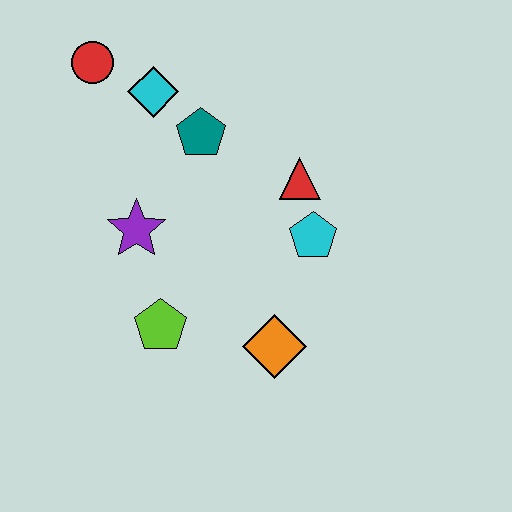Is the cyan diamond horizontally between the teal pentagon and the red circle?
Yes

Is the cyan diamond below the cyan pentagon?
No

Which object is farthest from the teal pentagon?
The orange diamond is farthest from the teal pentagon.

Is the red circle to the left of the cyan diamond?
Yes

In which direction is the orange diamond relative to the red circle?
The orange diamond is below the red circle.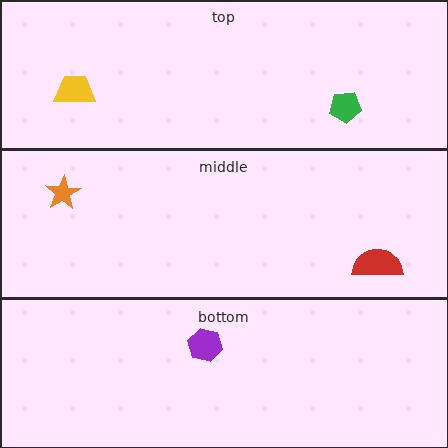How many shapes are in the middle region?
2.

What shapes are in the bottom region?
The purple hexagon.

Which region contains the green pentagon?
The top region.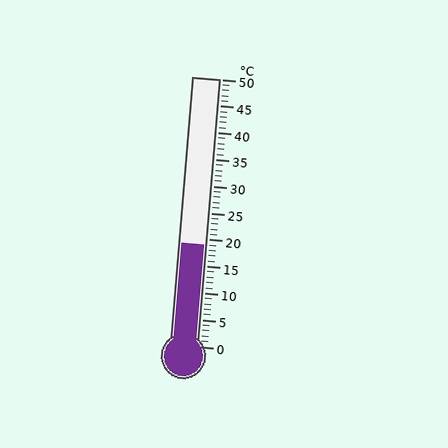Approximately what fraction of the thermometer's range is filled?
The thermometer is filled to approximately 40% of its range.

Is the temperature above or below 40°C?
The temperature is below 40°C.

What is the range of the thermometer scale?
The thermometer scale ranges from 0°C to 50°C.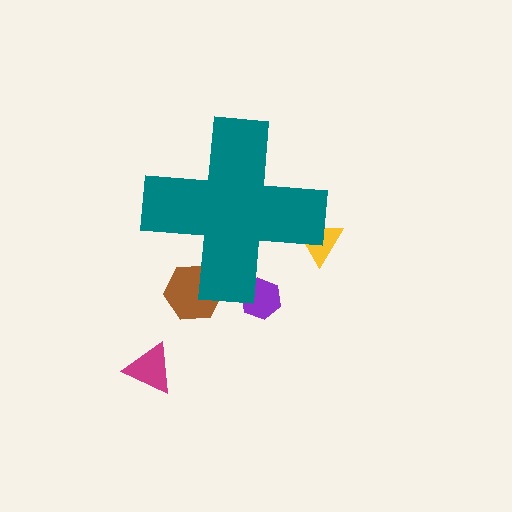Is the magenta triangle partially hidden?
No, the magenta triangle is fully visible.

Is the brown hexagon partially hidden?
Yes, the brown hexagon is partially hidden behind the teal cross.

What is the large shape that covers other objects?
A teal cross.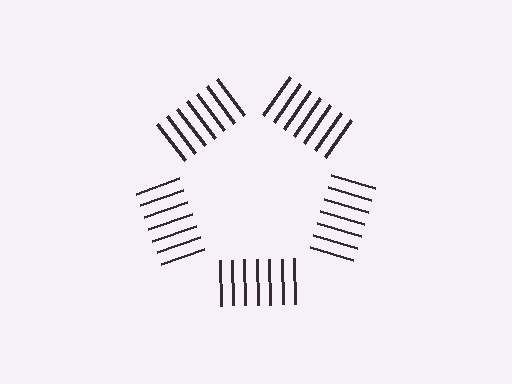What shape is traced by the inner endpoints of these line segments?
An illusory pentagon — the line segments terminate on its edges but no continuous stroke is drawn.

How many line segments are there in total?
35 — 7 along each of the 5 edges.